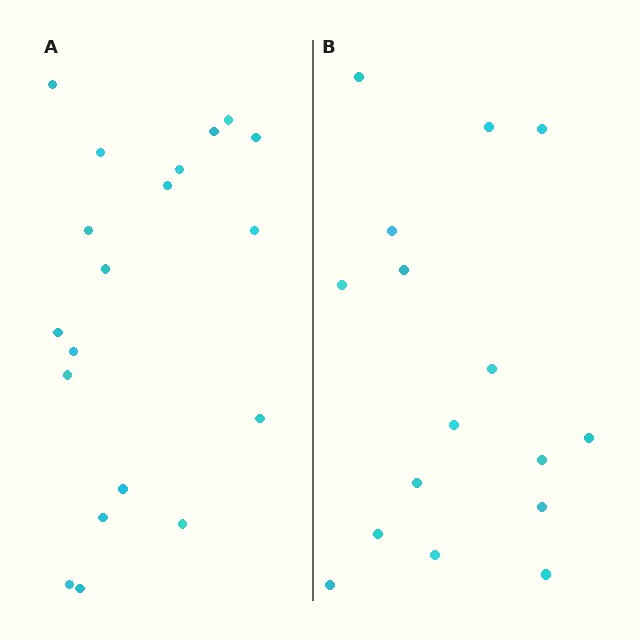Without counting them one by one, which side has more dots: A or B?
Region A (the left region) has more dots.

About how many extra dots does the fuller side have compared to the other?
Region A has just a few more — roughly 2 or 3 more dots than region B.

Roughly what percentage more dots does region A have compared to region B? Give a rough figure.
About 20% more.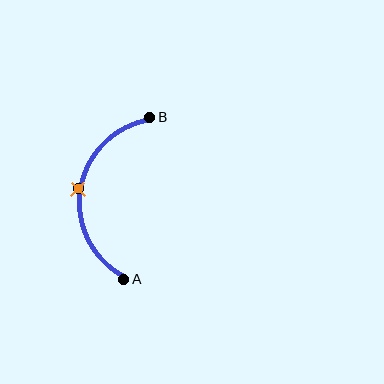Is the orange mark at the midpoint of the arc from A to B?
Yes. The orange mark lies on the arc at equal arc-length from both A and B — it is the arc midpoint.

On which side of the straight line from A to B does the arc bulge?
The arc bulges to the left of the straight line connecting A and B.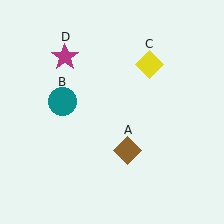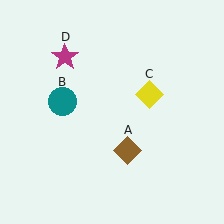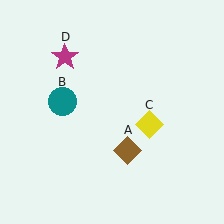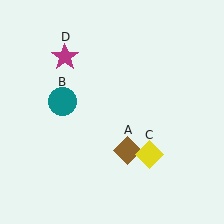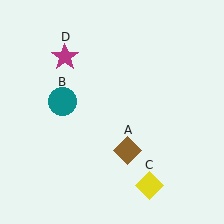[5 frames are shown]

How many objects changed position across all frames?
1 object changed position: yellow diamond (object C).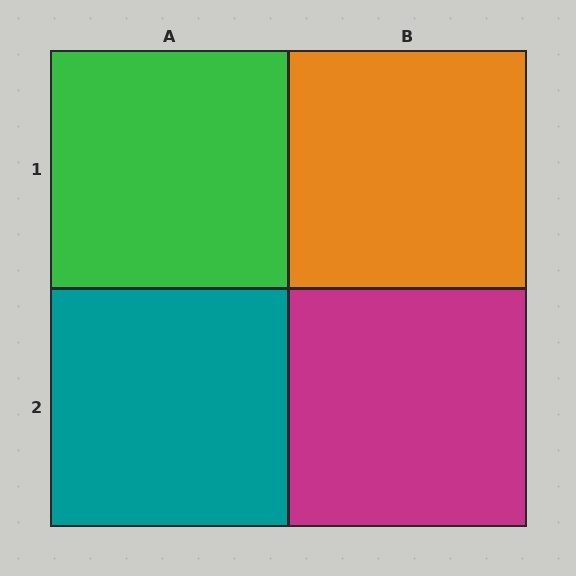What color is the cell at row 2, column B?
Magenta.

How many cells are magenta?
1 cell is magenta.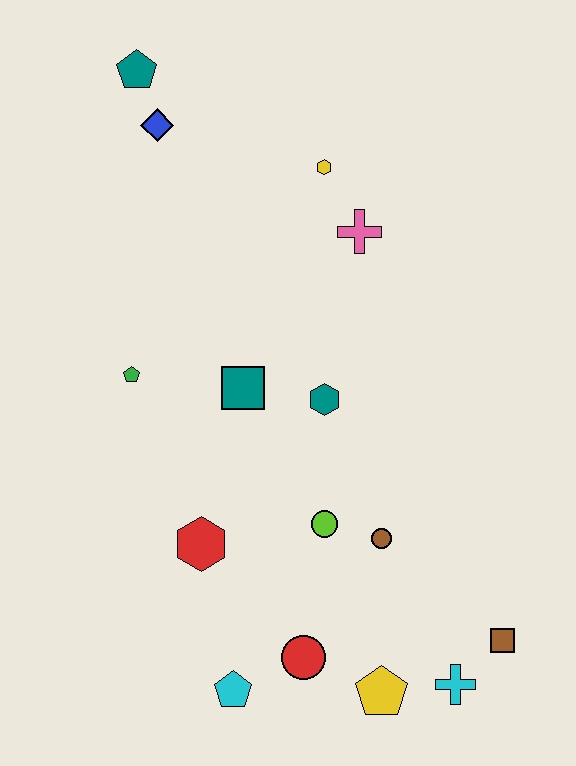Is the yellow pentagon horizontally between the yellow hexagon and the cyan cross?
Yes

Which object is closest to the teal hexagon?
The teal square is closest to the teal hexagon.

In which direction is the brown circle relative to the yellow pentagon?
The brown circle is above the yellow pentagon.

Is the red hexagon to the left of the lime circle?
Yes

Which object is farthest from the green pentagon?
The brown square is farthest from the green pentagon.